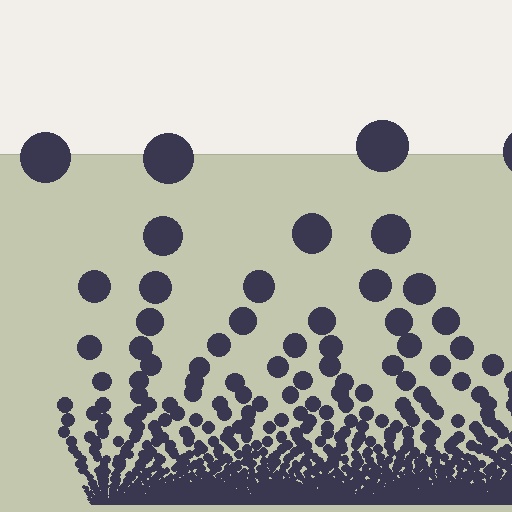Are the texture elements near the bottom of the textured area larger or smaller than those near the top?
Smaller. The gradient is inverted — elements near the bottom are smaller and denser.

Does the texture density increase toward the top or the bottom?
Density increases toward the bottom.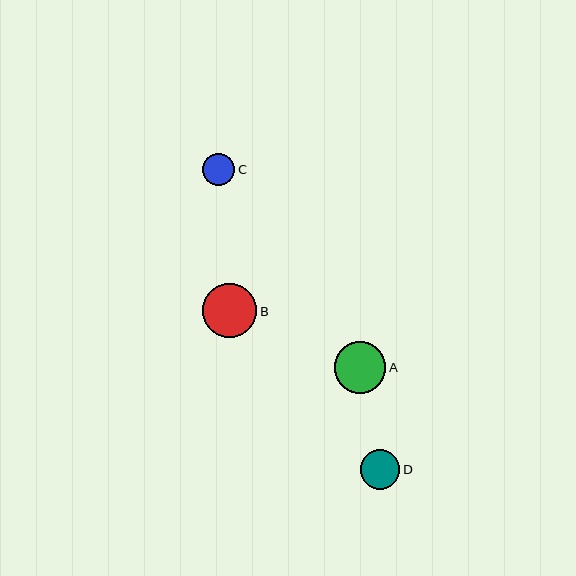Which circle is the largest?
Circle B is the largest with a size of approximately 55 pixels.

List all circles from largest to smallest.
From largest to smallest: B, A, D, C.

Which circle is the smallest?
Circle C is the smallest with a size of approximately 32 pixels.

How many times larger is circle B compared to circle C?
Circle B is approximately 1.7 times the size of circle C.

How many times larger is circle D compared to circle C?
Circle D is approximately 1.2 times the size of circle C.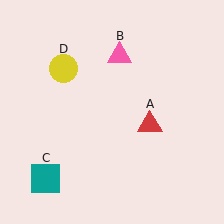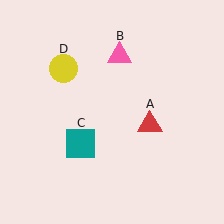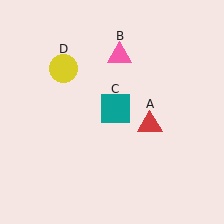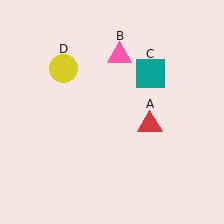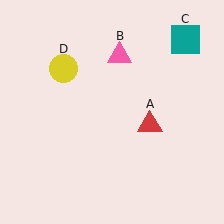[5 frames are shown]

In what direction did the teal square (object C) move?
The teal square (object C) moved up and to the right.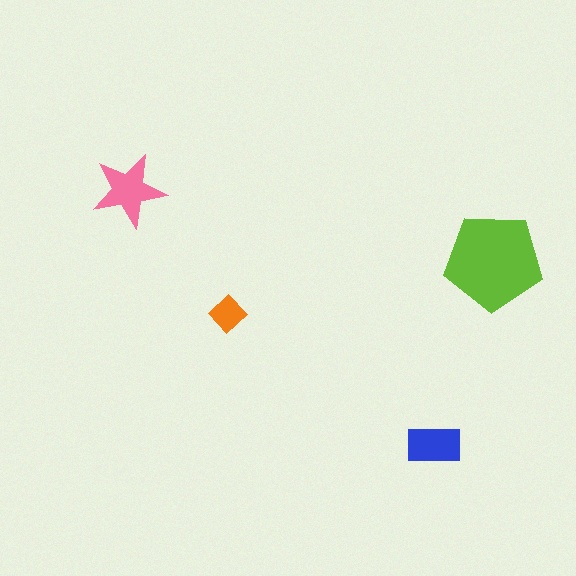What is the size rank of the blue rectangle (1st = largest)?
3rd.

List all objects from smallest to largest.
The orange diamond, the blue rectangle, the pink star, the lime pentagon.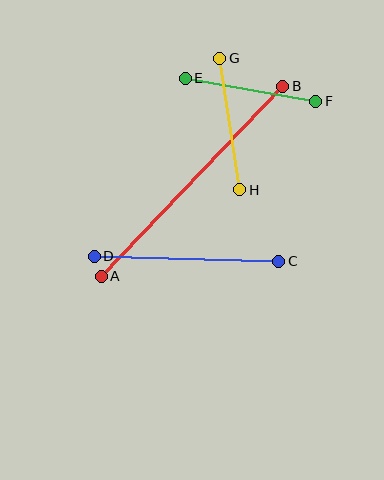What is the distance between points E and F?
The distance is approximately 132 pixels.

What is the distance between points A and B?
The distance is approximately 263 pixels.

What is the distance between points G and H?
The distance is approximately 133 pixels.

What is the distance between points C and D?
The distance is approximately 185 pixels.